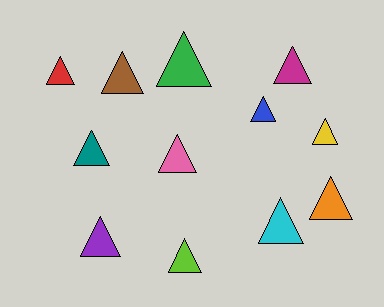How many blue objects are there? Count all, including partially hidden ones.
There is 1 blue object.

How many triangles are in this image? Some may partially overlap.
There are 12 triangles.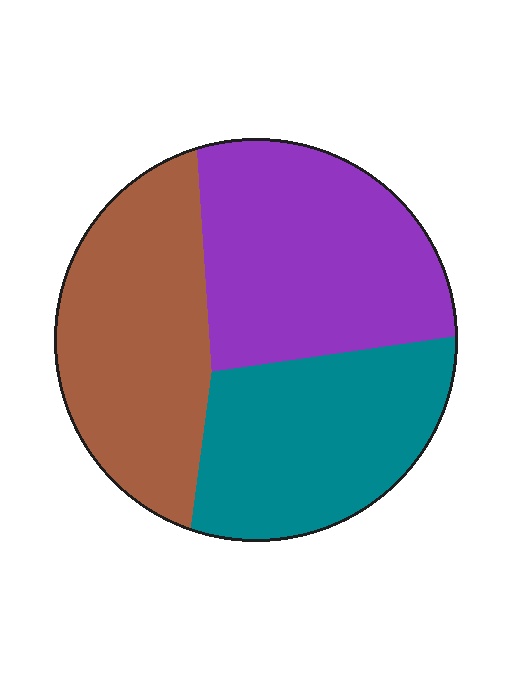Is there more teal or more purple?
Purple.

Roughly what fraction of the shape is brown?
Brown takes up about one third (1/3) of the shape.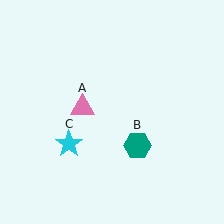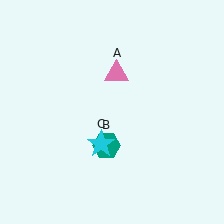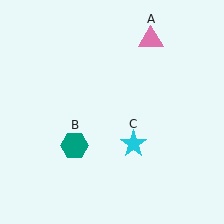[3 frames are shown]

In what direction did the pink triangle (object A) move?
The pink triangle (object A) moved up and to the right.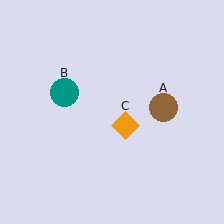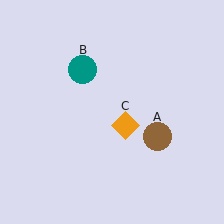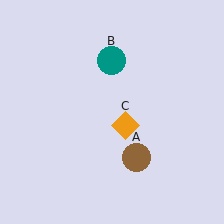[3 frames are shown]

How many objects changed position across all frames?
2 objects changed position: brown circle (object A), teal circle (object B).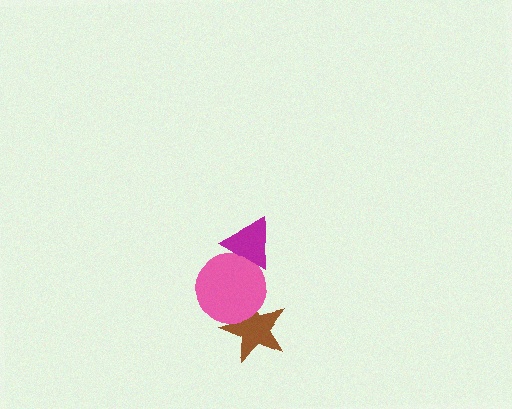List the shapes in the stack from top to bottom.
From top to bottom: the magenta triangle, the pink circle, the brown star.